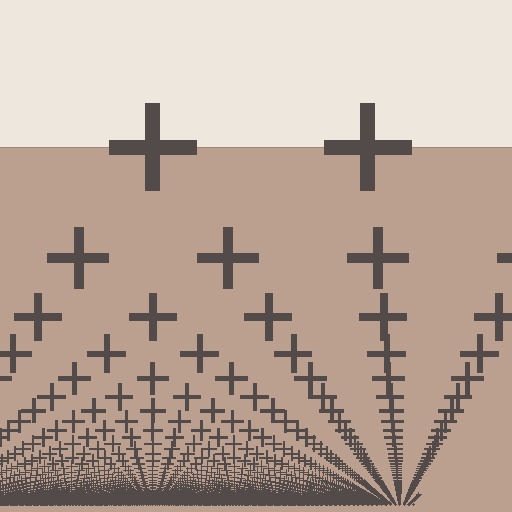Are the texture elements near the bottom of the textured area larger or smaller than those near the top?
Smaller. The gradient is inverted — elements near the bottom are smaller and denser.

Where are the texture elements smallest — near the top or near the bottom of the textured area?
Near the bottom.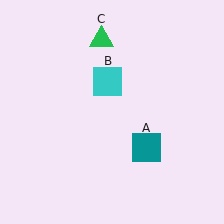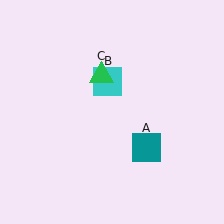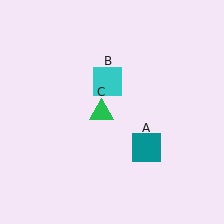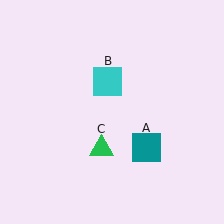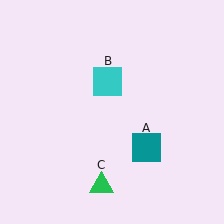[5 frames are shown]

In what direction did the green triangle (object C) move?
The green triangle (object C) moved down.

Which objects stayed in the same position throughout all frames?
Teal square (object A) and cyan square (object B) remained stationary.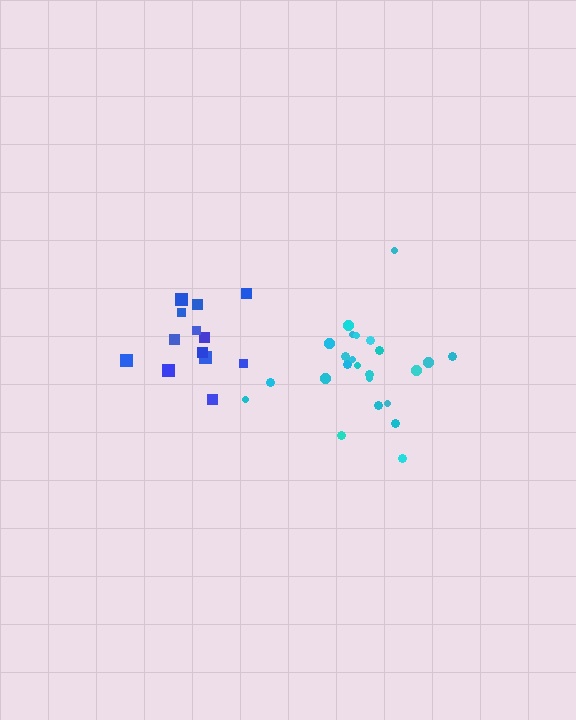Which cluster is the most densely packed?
Blue.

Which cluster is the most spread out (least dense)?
Cyan.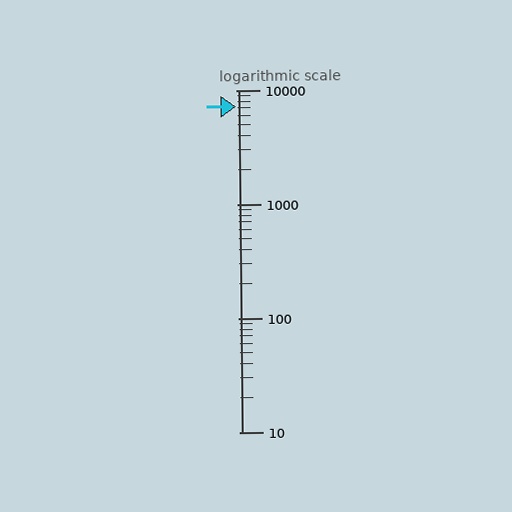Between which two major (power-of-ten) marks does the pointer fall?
The pointer is between 1000 and 10000.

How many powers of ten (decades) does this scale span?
The scale spans 3 decades, from 10 to 10000.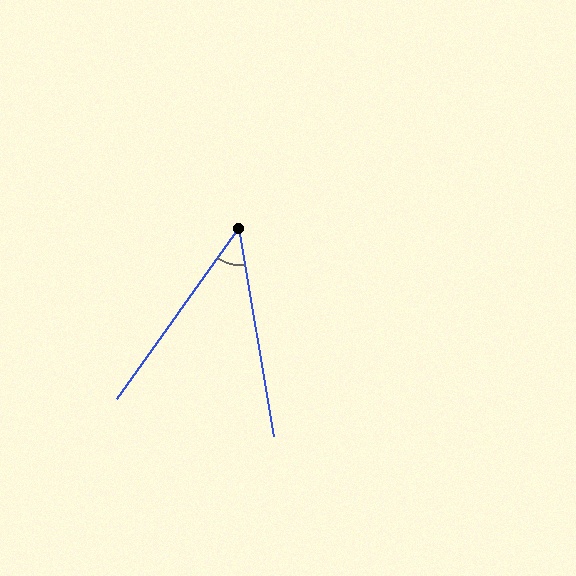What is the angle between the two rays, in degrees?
Approximately 45 degrees.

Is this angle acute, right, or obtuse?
It is acute.